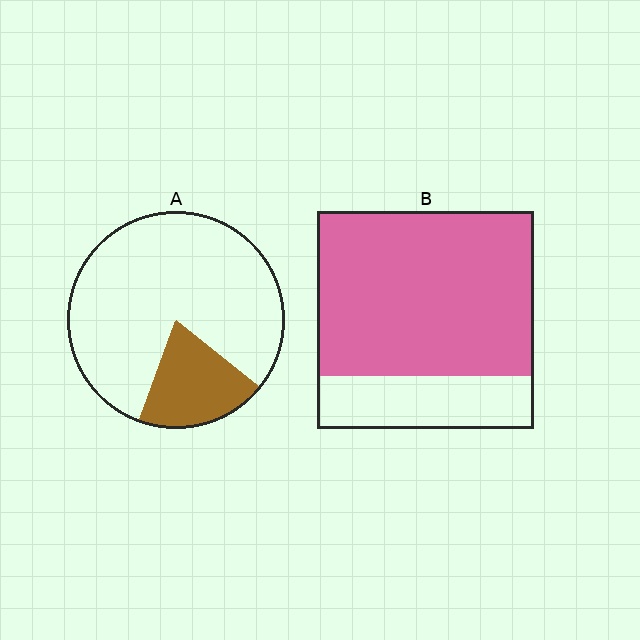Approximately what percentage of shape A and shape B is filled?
A is approximately 20% and B is approximately 75%.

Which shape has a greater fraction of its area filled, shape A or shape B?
Shape B.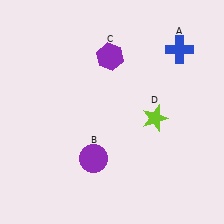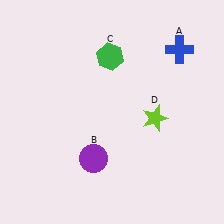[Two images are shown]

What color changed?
The hexagon (C) changed from purple in Image 1 to green in Image 2.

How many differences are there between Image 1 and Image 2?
There is 1 difference between the two images.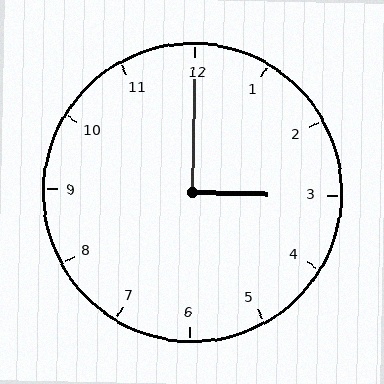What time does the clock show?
3:00.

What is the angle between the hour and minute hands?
Approximately 90 degrees.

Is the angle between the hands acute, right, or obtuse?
It is right.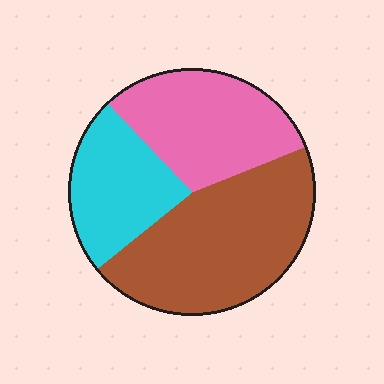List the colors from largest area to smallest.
From largest to smallest: brown, pink, cyan.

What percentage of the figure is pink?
Pink covers around 30% of the figure.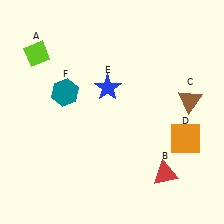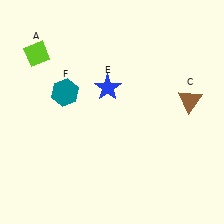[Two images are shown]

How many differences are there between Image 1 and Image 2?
There are 2 differences between the two images.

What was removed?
The orange square (D), the red triangle (B) were removed in Image 2.